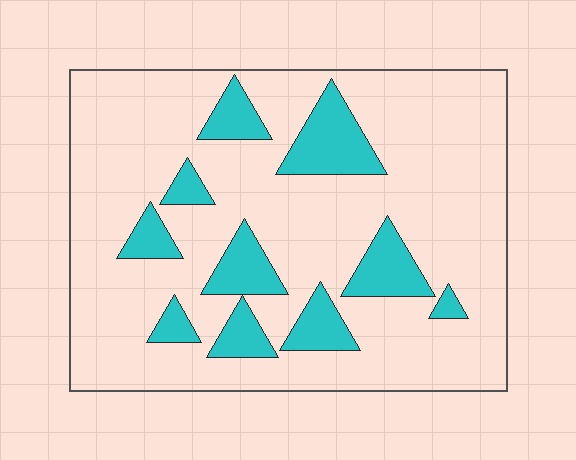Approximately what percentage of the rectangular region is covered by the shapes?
Approximately 20%.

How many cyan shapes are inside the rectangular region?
10.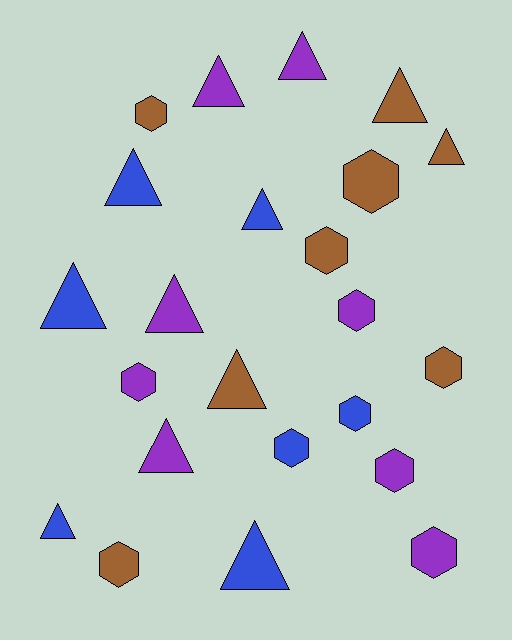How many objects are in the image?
There are 23 objects.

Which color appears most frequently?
Brown, with 8 objects.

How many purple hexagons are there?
There are 4 purple hexagons.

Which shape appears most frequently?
Triangle, with 12 objects.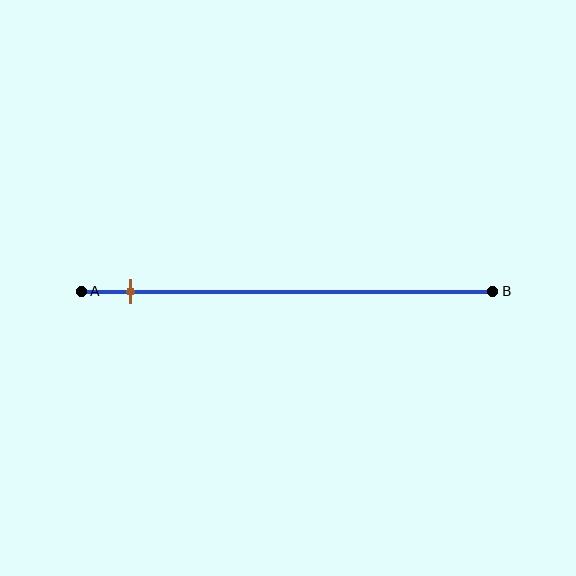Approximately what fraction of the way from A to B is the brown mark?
The brown mark is approximately 10% of the way from A to B.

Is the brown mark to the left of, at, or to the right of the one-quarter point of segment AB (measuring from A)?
The brown mark is to the left of the one-quarter point of segment AB.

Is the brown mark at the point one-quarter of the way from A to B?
No, the mark is at about 10% from A, not at the 25% one-quarter point.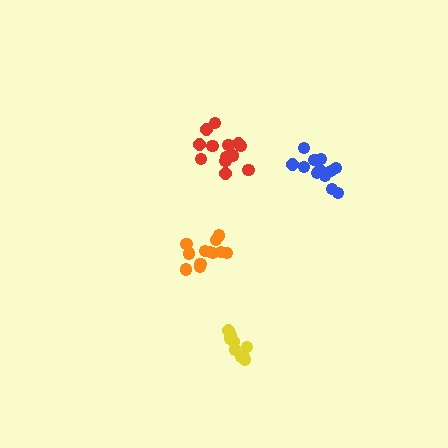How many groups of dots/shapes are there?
There are 4 groups.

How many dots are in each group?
Group 1: 13 dots, Group 2: 13 dots, Group 3: 12 dots, Group 4: 10 dots (48 total).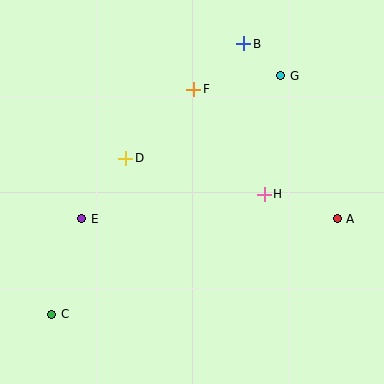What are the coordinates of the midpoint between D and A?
The midpoint between D and A is at (232, 188).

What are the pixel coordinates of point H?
Point H is at (264, 194).